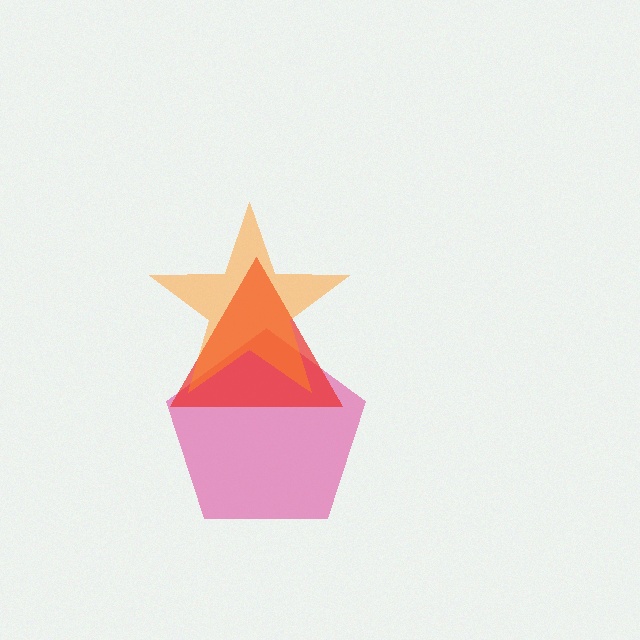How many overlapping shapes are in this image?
There are 3 overlapping shapes in the image.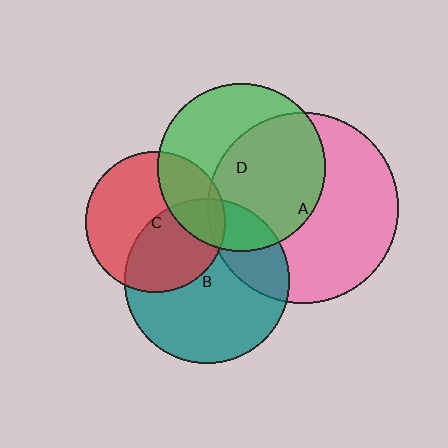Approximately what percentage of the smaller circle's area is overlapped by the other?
Approximately 45%.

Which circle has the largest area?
Circle A (pink).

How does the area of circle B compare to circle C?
Approximately 1.4 times.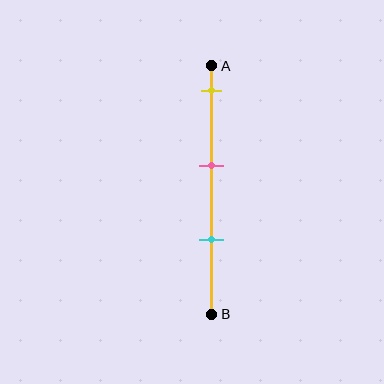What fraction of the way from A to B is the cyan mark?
The cyan mark is approximately 70% (0.7) of the way from A to B.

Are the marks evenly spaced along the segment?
Yes, the marks are approximately evenly spaced.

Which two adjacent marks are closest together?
The pink and cyan marks are the closest adjacent pair.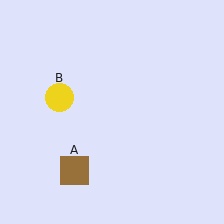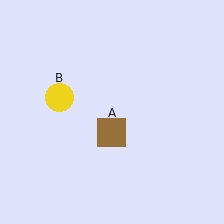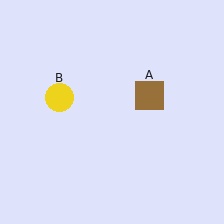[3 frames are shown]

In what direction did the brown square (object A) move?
The brown square (object A) moved up and to the right.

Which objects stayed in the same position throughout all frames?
Yellow circle (object B) remained stationary.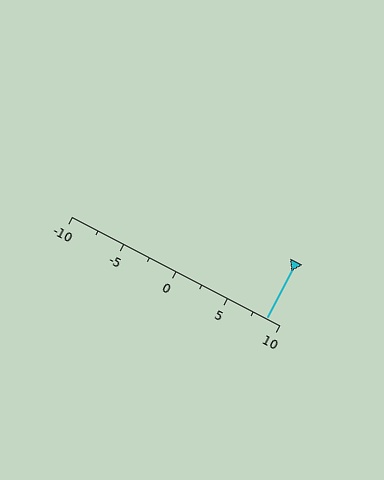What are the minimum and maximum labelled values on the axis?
The axis runs from -10 to 10.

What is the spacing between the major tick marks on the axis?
The major ticks are spaced 5 apart.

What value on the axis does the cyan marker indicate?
The marker indicates approximately 8.8.